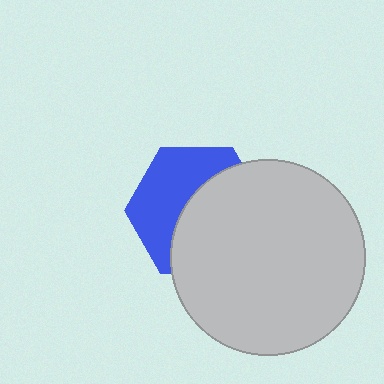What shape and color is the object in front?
The object in front is a light gray circle.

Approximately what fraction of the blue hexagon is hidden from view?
Roughly 54% of the blue hexagon is hidden behind the light gray circle.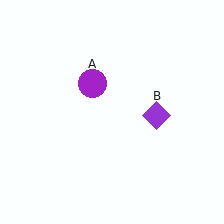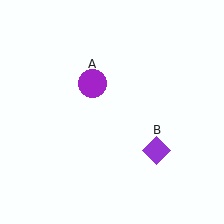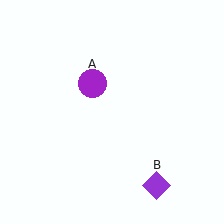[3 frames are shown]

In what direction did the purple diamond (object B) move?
The purple diamond (object B) moved down.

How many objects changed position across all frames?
1 object changed position: purple diamond (object B).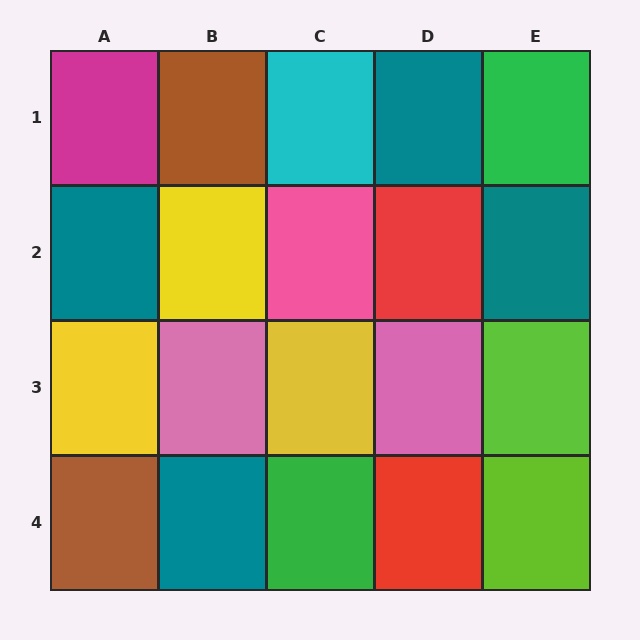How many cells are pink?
3 cells are pink.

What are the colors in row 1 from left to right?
Magenta, brown, cyan, teal, green.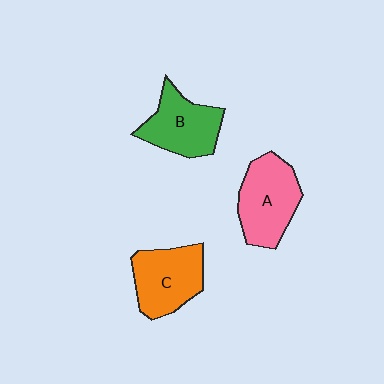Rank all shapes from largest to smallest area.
From largest to smallest: A (pink), C (orange), B (green).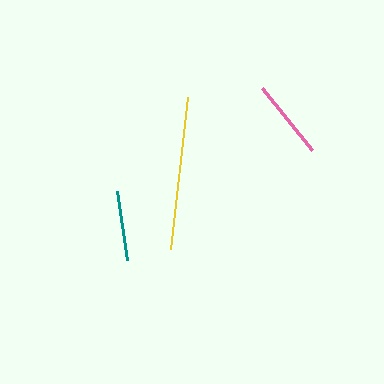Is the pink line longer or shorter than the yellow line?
The yellow line is longer than the pink line.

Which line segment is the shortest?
The teal line is the shortest at approximately 70 pixels.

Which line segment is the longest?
The yellow line is the longest at approximately 153 pixels.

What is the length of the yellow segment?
The yellow segment is approximately 153 pixels long.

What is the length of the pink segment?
The pink segment is approximately 79 pixels long.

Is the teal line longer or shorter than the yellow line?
The yellow line is longer than the teal line.